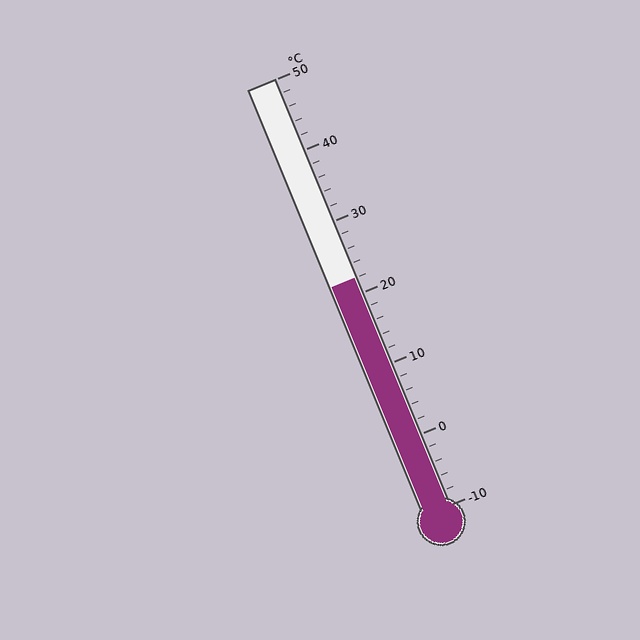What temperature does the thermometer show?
The thermometer shows approximately 22°C.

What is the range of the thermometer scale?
The thermometer scale ranges from -10°C to 50°C.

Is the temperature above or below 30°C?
The temperature is below 30°C.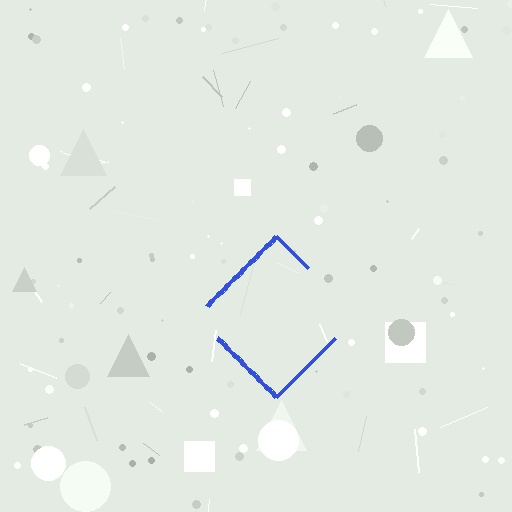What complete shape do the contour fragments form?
The contour fragments form a diamond.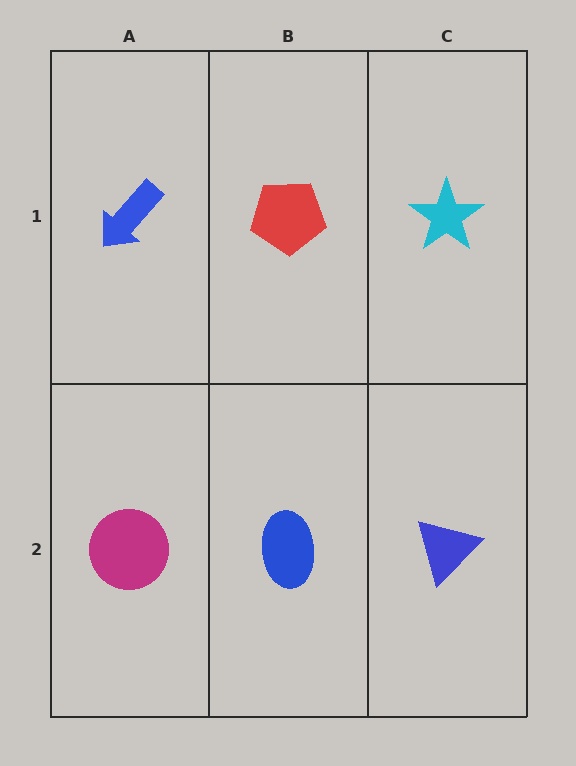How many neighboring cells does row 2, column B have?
3.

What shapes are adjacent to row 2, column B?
A red pentagon (row 1, column B), a magenta circle (row 2, column A), a blue triangle (row 2, column C).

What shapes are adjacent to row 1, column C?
A blue triangle (row 2, column C), a red pentagon (row 1, column B).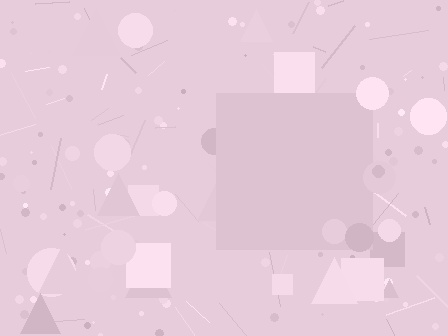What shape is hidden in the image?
A square is hidden in the image.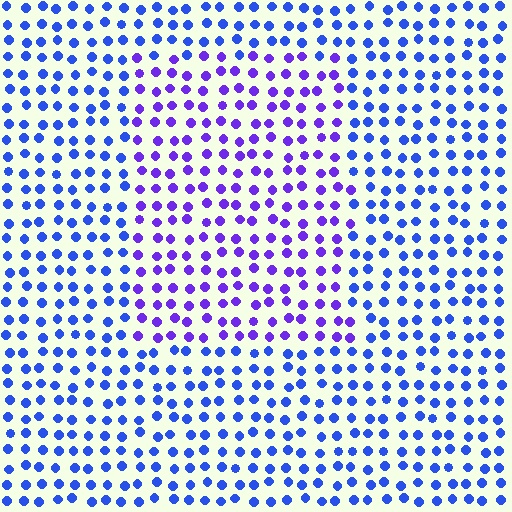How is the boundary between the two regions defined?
The boundary is defined purely by a slight shift in hue (about 35 degrees). Spacing, size, and orientation are identical on both sides.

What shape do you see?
I see a rectangle.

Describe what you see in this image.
The image is filled with small blue elements in a uniform arrangement. A rectangle-shaped region is visible where the elements are tinted to a slightly different hue, forming a subtle color boundary.